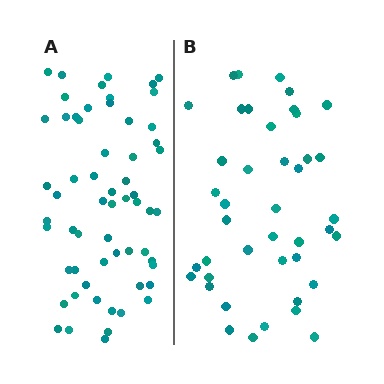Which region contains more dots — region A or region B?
Region A (the left region) has more dots.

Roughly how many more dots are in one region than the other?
Region A has approximately 20 more dots than region B.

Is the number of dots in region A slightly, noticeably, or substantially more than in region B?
Region A has noticeably more, but not dramatically so. The ratio is roughly 1.4 to 1.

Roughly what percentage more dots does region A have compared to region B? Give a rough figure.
About 45% more.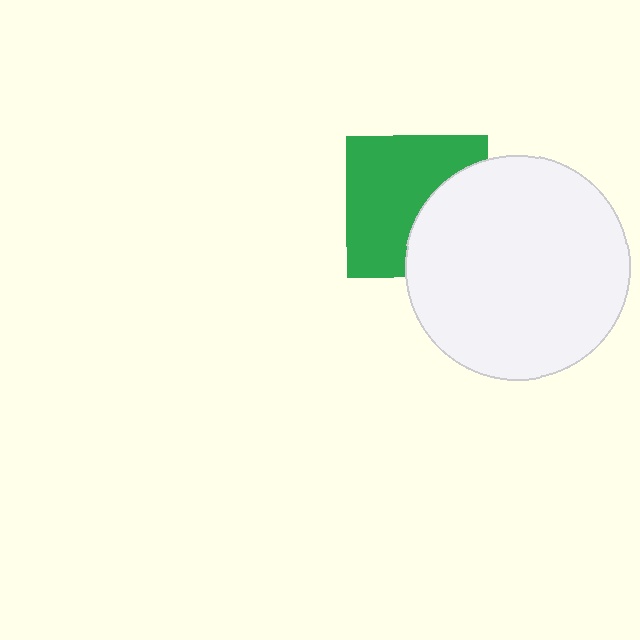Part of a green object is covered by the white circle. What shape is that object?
It is a square.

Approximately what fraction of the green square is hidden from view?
Roughly 37% of the green square is hidden behind the white circle.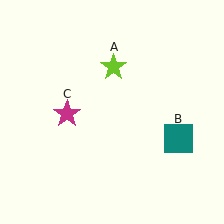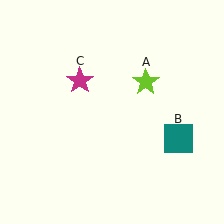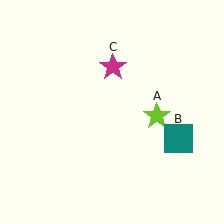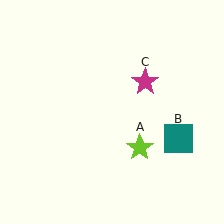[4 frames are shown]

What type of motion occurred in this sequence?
The lime star (object A), magenta star (object C) rotated clockwise around the center of the scene.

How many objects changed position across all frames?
2 objects changed position: lime star (object A), magenta star (object C).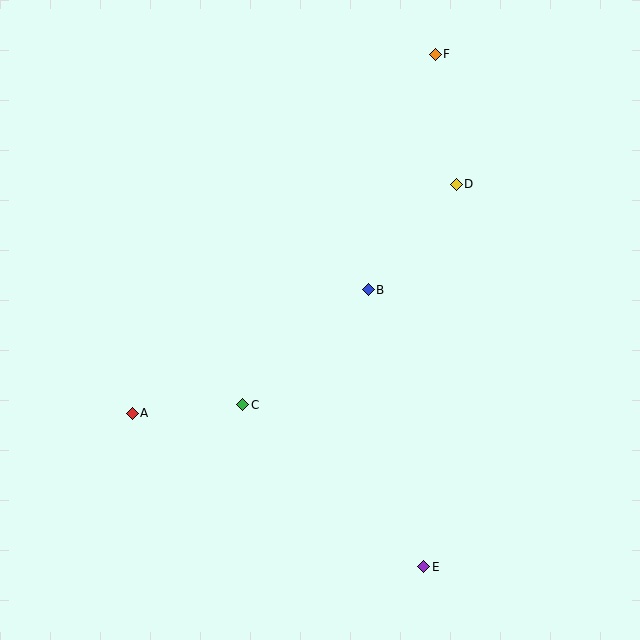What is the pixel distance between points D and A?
The distance between D and A is 397 pixels.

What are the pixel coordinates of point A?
Point A is at (132, 413).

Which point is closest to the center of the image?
Point B at (368, 290) is closest to the center.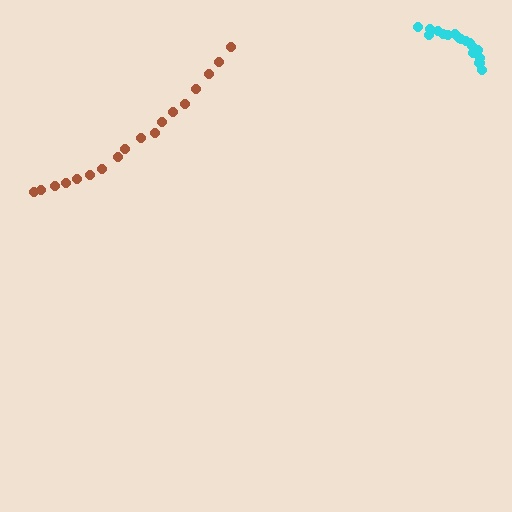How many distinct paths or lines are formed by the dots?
There are 2 distinct paths.